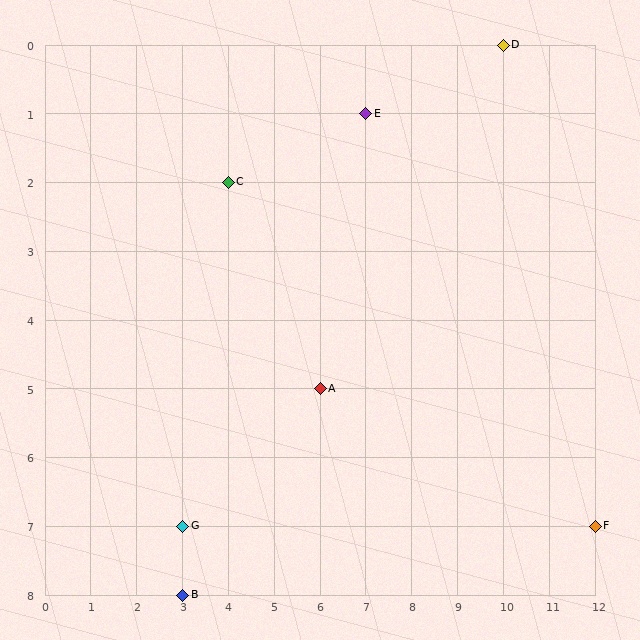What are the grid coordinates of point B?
Point B is at grid coordinates (3, 8).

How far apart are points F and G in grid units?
Points F and G are 9 columns apart.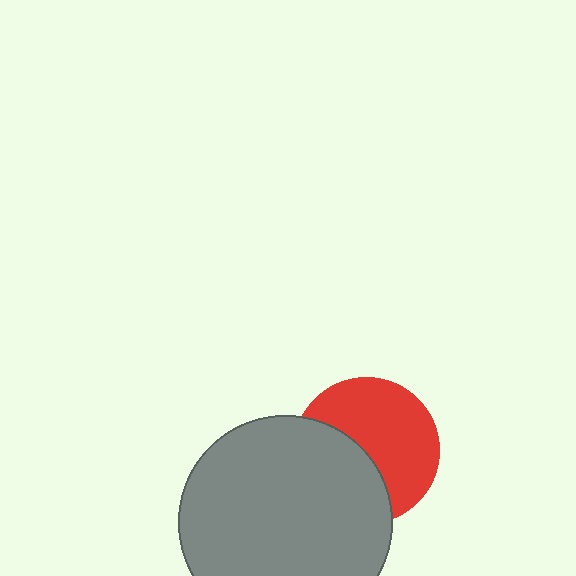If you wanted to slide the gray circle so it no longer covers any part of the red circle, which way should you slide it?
Slide it toward the lower-left — that is the most direct way to separate the two shapes.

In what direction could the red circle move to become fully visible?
The red circle could move toward the upper-right. That would shift it out from behind the gray circle entirely.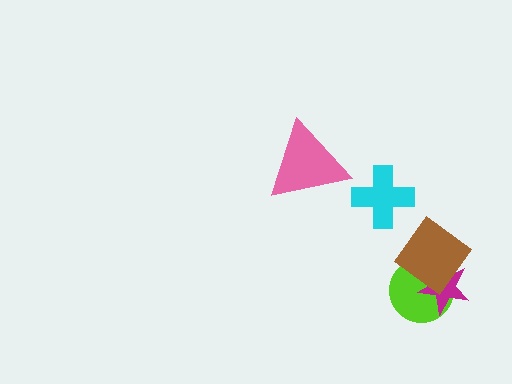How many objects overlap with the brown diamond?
2 objects overlap with the brown diamond.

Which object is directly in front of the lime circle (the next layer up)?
The magenta star is directly in front of the lime circle.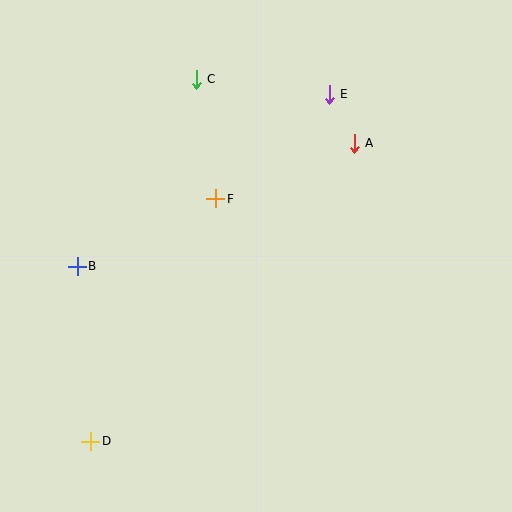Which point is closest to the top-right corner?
Point E is closest to the top-right corner.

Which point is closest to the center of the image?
Point F at (216, 199) is closest to the center.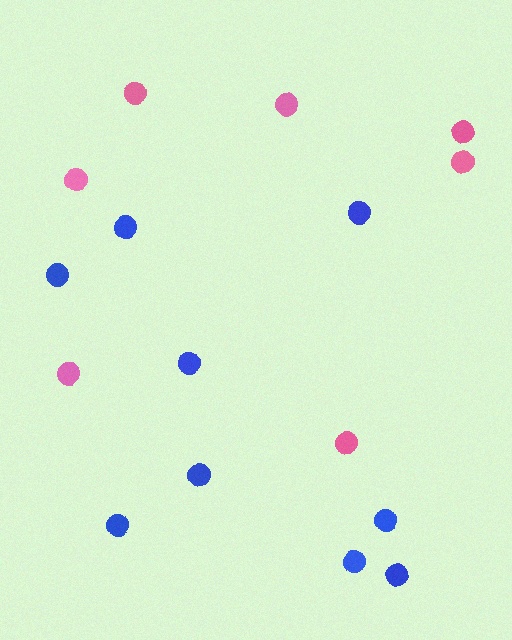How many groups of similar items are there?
There are 2 groups: one group of pink circles (7) and one group of blue circles (9).